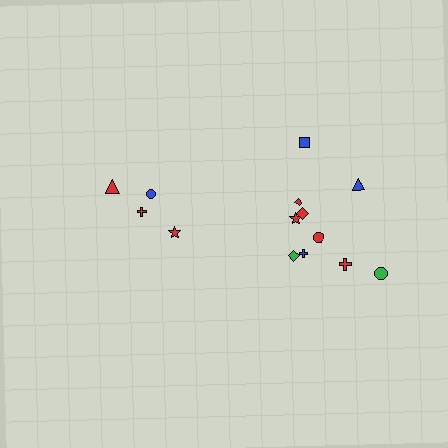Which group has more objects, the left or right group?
The right group.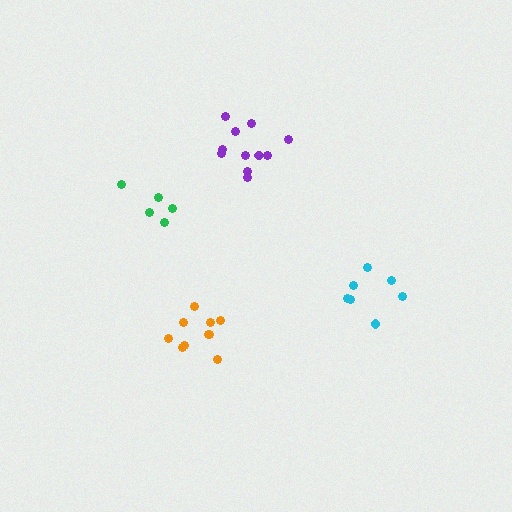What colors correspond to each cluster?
The clusters are colored: purple, orange, cyan, green.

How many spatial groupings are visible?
There are 4 spatial groupings.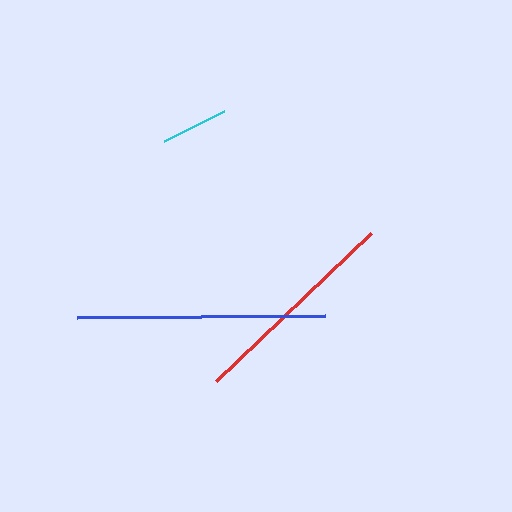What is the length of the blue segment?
The blue segment is approximately 249 pixels long.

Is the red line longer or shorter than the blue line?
The blue line is longer than the red line.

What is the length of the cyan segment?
The cyan segment is approximately 67 pixels long.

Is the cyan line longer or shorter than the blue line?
The blue line is longer than the cyan line.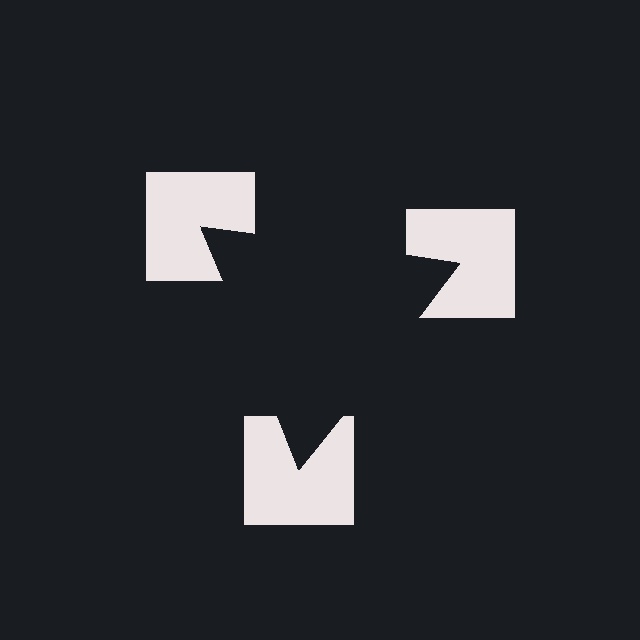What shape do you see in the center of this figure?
An illusory triangle — its edges are inferred from the aligned wedge cuts in the notched squares, not physically drawn.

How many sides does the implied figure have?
3 sides.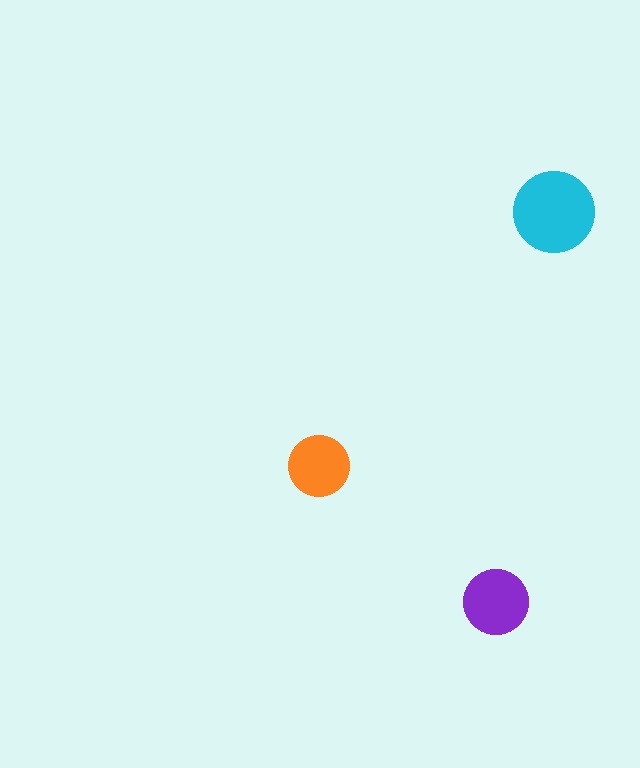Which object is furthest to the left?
The orange circle is leftmost.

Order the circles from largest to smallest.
the cyan one, the purple one, the orange one.